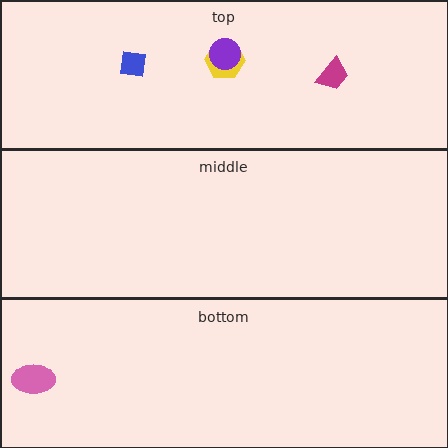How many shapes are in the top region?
4.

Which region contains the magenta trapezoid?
The top region.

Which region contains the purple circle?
The top region.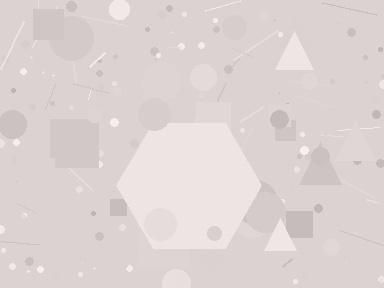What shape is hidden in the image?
A hexagon is hidden in the image.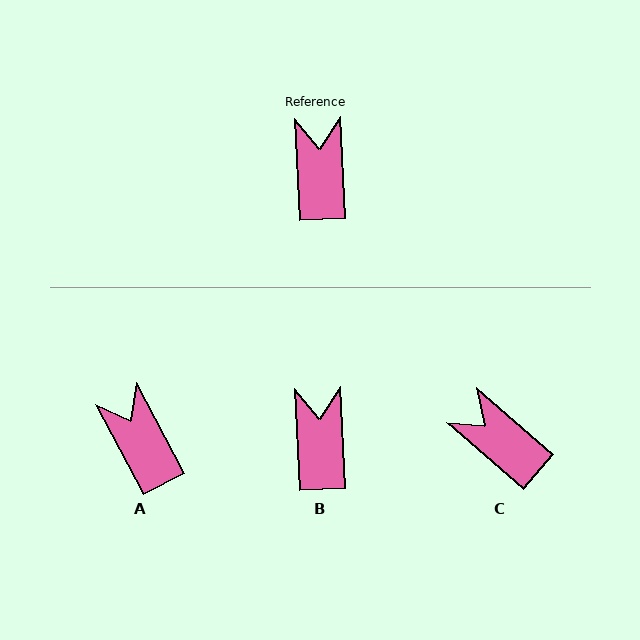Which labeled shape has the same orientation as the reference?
B.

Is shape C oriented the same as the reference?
No, it is off by about 47 degrees.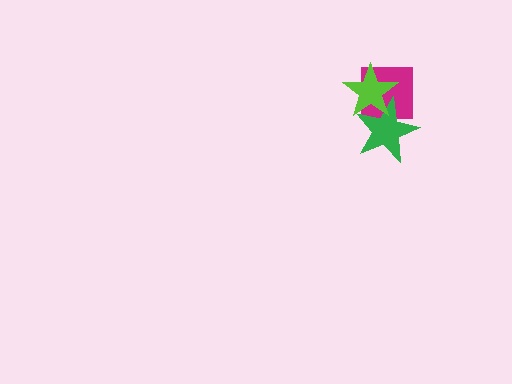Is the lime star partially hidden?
No, no other shape covers it.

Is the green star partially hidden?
Yes, it is partially covered by another shape.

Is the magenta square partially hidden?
Yes, it is partially covered by another shape.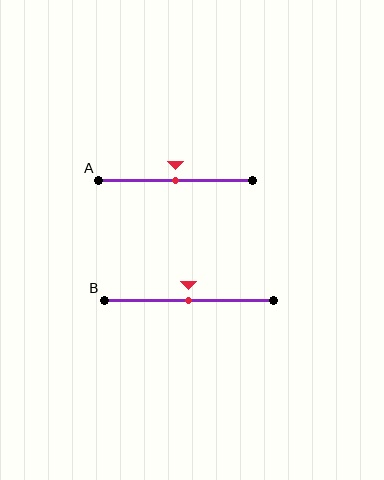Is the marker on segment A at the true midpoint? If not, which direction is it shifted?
Yes, the marker on segment A is at the true midpoint.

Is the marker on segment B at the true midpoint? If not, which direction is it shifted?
Yes, the marker on segment B is at the true midpoint.